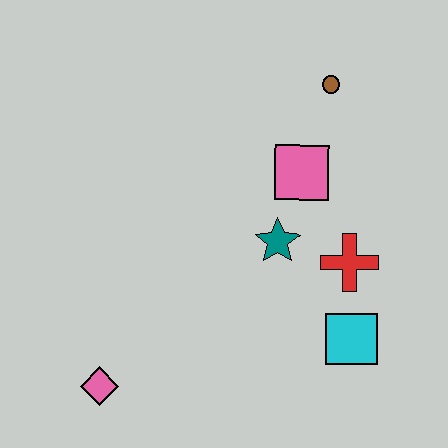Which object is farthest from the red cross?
The pink diamond is farthest from the red cross.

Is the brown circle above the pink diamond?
Yes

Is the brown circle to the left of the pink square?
No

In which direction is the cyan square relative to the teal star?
The cyan square is below the teal star.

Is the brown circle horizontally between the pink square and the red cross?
Yes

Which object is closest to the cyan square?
The red cross is closest to the cyan square.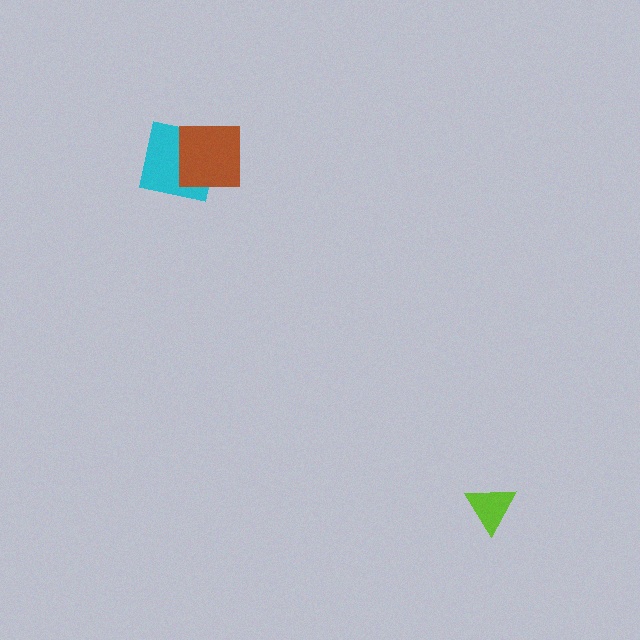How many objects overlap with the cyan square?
1 object overlaps with the cyan square.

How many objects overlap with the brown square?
1 object overlaps with the brown square.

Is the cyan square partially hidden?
Yes, it is partially covered by another shape.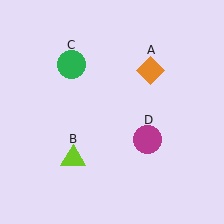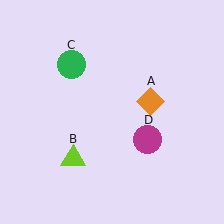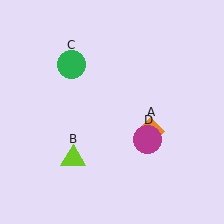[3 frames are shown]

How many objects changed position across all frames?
1 object changed position: orange diamond (object A).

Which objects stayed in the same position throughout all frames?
Lime triangle (object B) and green circle (object C) and magenta circle (object D) remained stationary.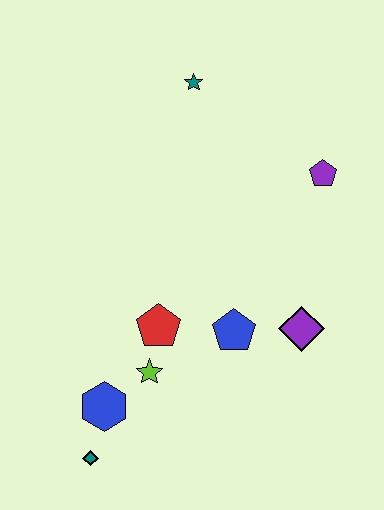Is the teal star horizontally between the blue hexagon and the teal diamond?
No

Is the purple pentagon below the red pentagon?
No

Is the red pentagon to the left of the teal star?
Yes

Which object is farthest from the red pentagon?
The teal star is farthest from the red pentagon.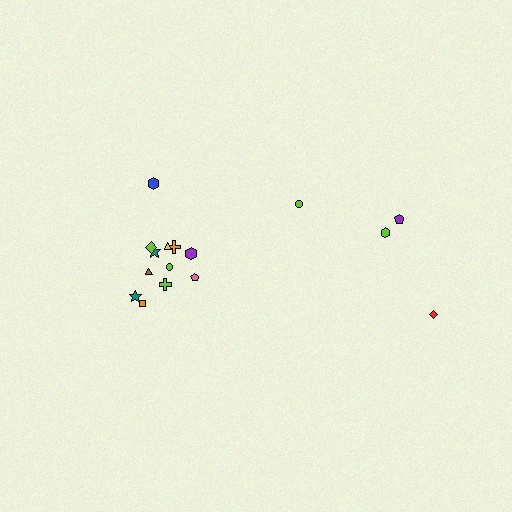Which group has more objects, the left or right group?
The left group.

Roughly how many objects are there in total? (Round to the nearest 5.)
Roughly 15 objects in total.